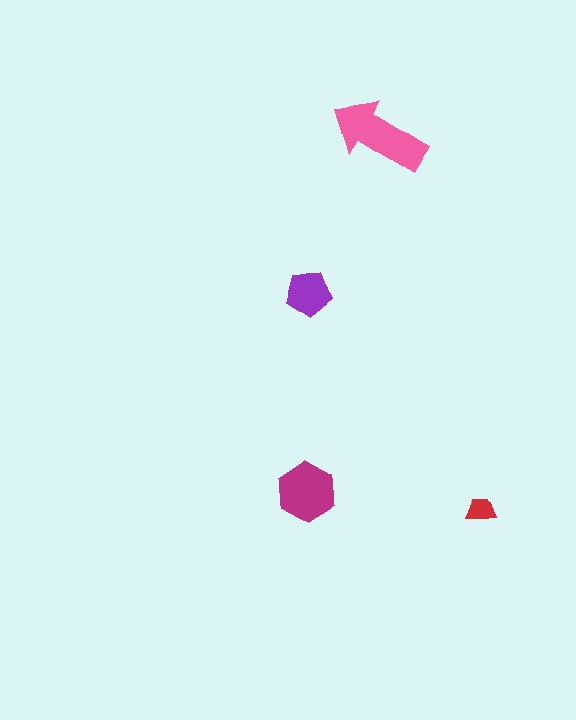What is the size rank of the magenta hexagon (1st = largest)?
2nd.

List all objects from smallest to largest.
The red trapezoid, the purple pentagon, the magenta hexagon, the pink arrow.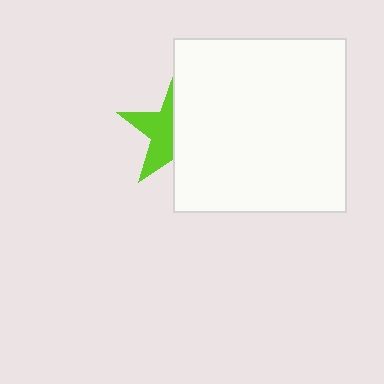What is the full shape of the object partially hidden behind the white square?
The partially hidden object is a lime star.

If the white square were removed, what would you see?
You would see the complete lime star.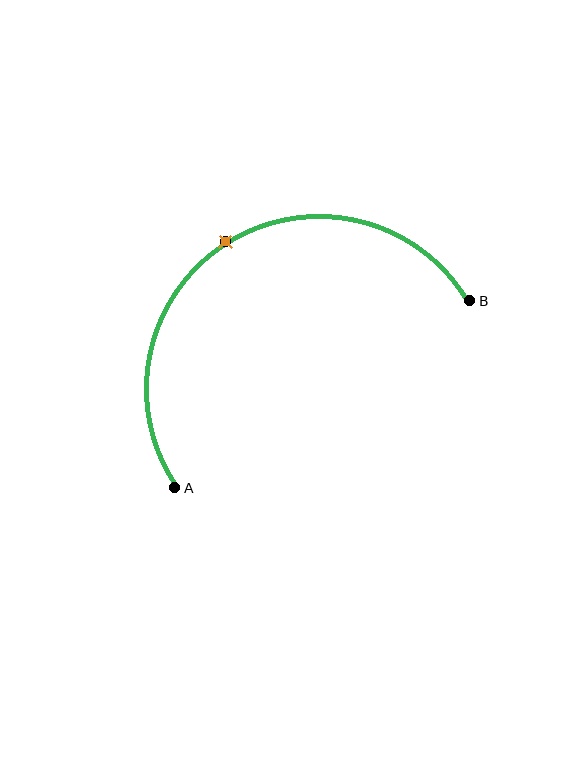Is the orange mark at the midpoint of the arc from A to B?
Yes. The orange mark lies on the arc at equal arc-length from both A and B — it is the arc midpoint.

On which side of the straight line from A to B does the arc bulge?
The arc bulges above the straight line connecting A and B.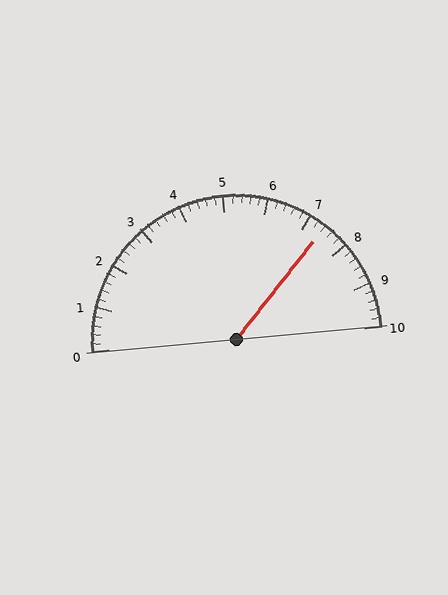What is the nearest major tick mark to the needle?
The nearest major tick mark is 7.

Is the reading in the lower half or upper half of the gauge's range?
The reading is in the upper half of the range (0 to 10).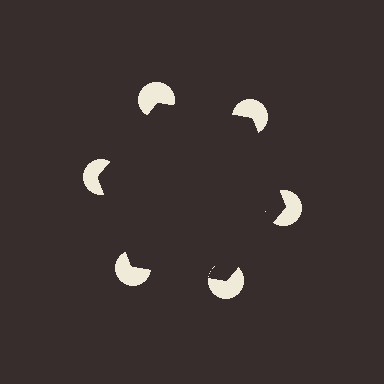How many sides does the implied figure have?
6 sides.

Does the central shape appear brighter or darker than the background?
It typically appears slightly darker than the background, even though no actual brightness change is drawn.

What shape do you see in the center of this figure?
An illusory hexagon — its edges are inferred from the aligned wedge cuts in the pac-man discs, not physically drawn.